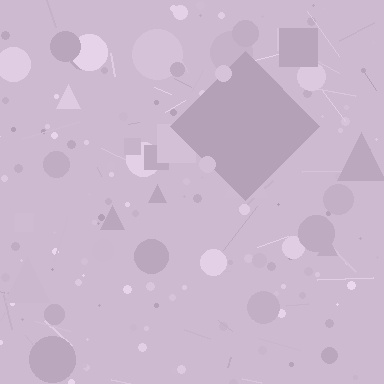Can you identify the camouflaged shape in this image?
The camouflaged shape is a diamond.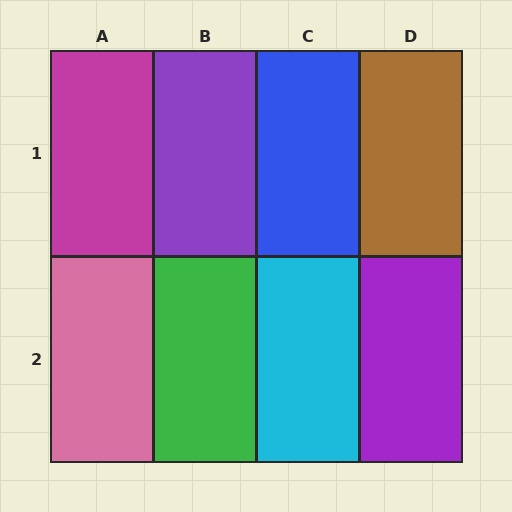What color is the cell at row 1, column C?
Blue.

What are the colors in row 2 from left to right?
Pink, green, cyan, purple.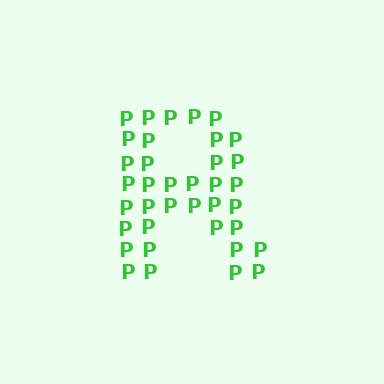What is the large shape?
The large shape is the letter R.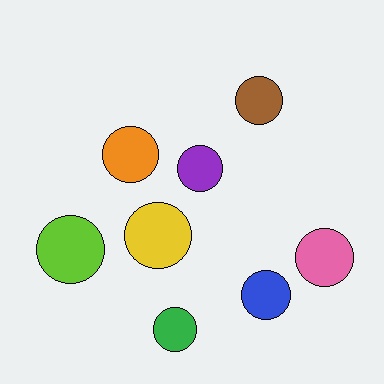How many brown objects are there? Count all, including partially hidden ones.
There is 1 brown object.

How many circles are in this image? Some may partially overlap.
There are 8 circles.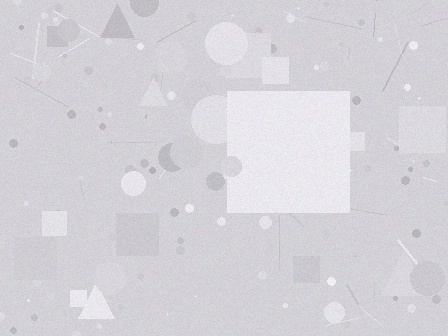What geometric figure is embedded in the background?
A square is embedded in the background.